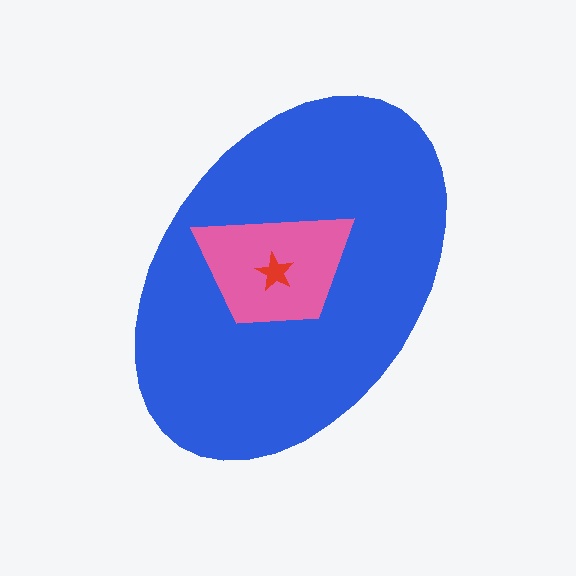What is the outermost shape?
The blue ellipse.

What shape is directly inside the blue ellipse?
The pink trapezoid.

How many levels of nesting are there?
3.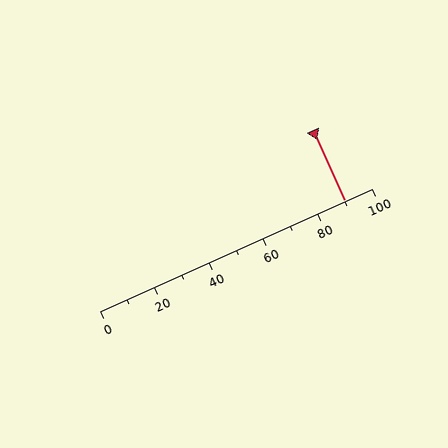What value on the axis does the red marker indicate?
The marker indicates approximately 90.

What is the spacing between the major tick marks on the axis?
The major ticks are spaced 20 apart.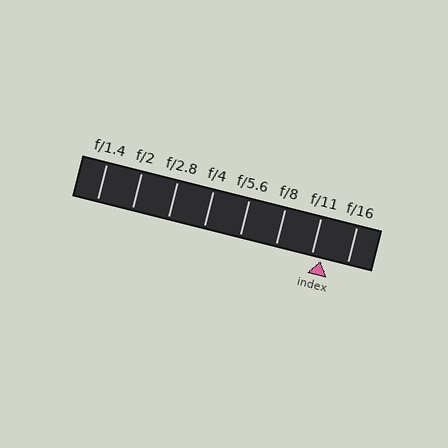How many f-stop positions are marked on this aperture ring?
There are 8 f-stop positions marked.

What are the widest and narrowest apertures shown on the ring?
The widest aperture shown is f/1.4 and the narrowest is f/16.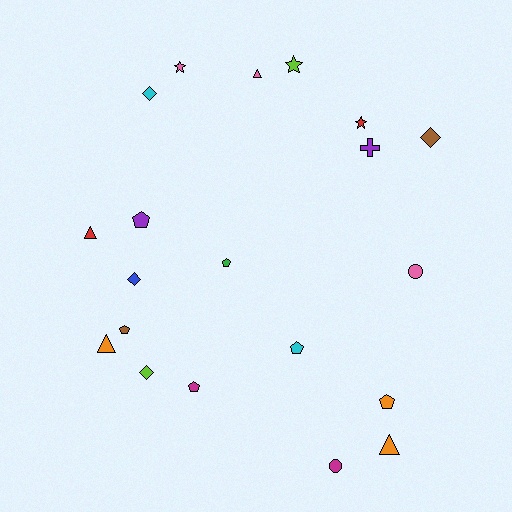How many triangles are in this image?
There are 4 triangles.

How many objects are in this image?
There are 20 objects.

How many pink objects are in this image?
There are 3 pink objects.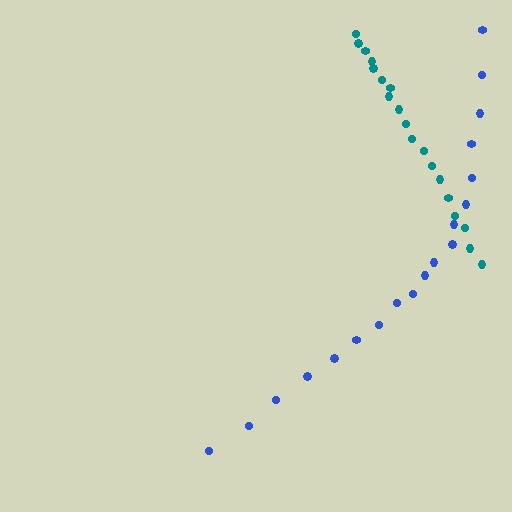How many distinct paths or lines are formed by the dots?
There are 2 distinct paths.